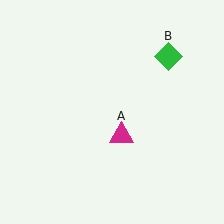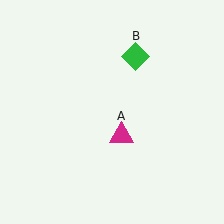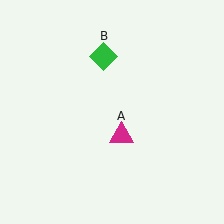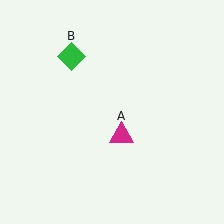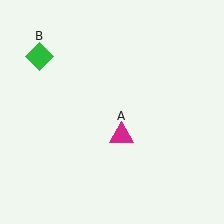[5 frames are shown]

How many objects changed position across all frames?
1 object changed position: green diamond (object B).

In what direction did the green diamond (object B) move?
The green diamond (object B) moved left.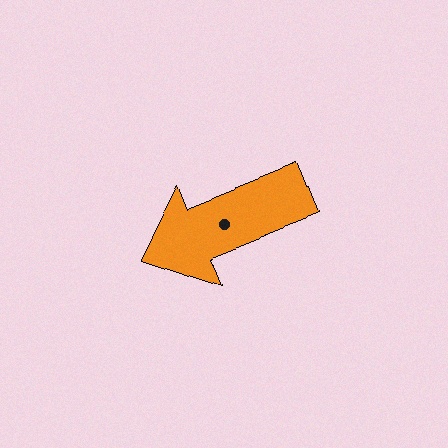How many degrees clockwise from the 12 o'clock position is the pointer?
Approximately 248 degrees.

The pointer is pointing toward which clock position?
Roughly 8 o'clock.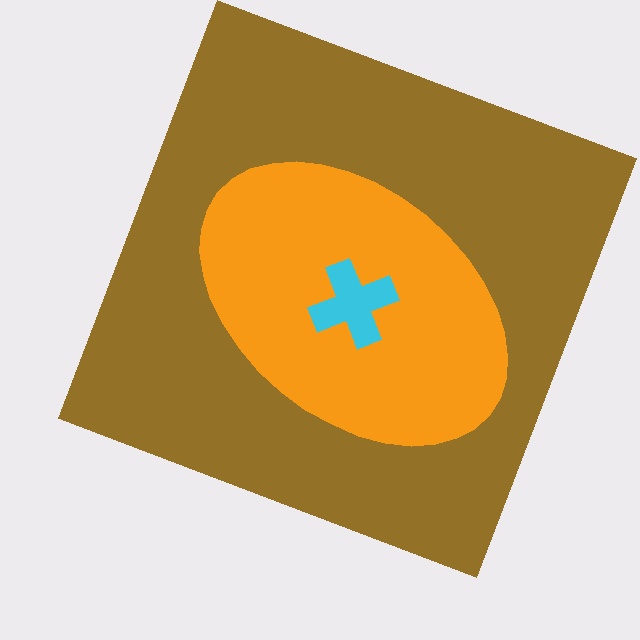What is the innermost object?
The cyan cross.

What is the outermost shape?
The brown square.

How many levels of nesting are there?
3.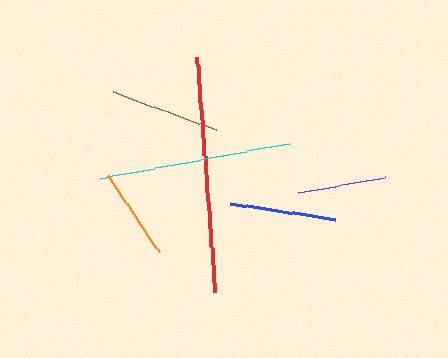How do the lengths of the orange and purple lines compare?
The orange and purple lines are approximately the same length.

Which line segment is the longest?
The red line is the longest at approximately 237 pixels.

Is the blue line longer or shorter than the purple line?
The blue line is longer than the purple line.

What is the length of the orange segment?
The orange segment is approximately 92 pixels long.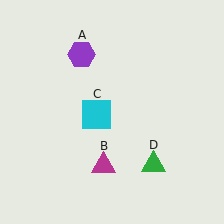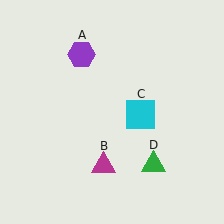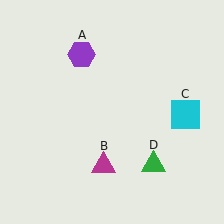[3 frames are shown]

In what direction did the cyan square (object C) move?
The cyan square (object C) moved right.